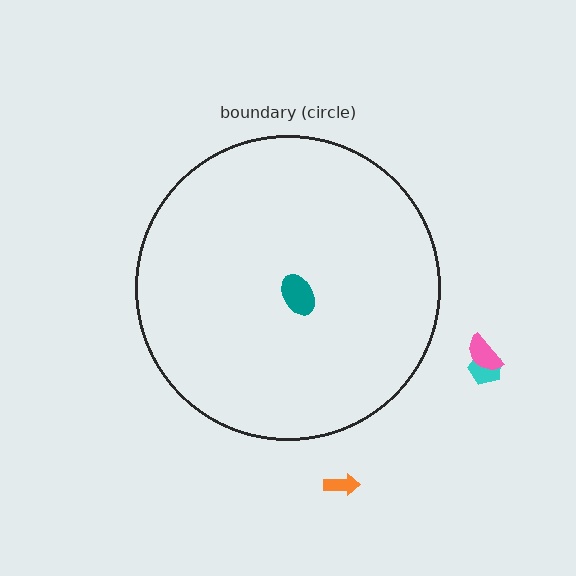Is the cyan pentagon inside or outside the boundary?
Outside.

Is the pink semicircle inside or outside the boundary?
Outside.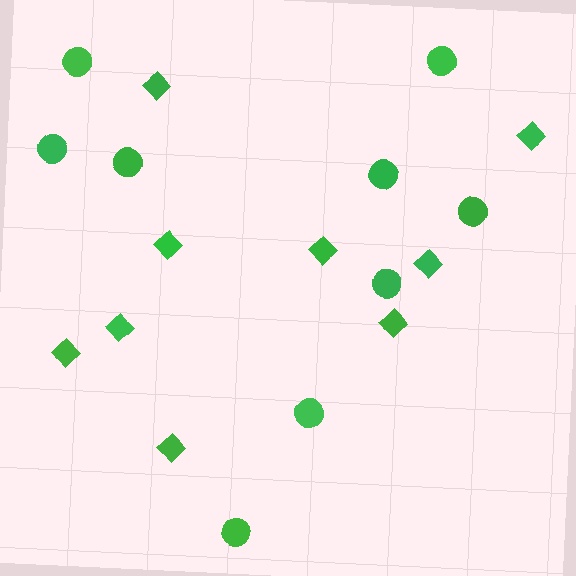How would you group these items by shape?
There are 2 groups: one group of diamonds (9) and one group of circles (9).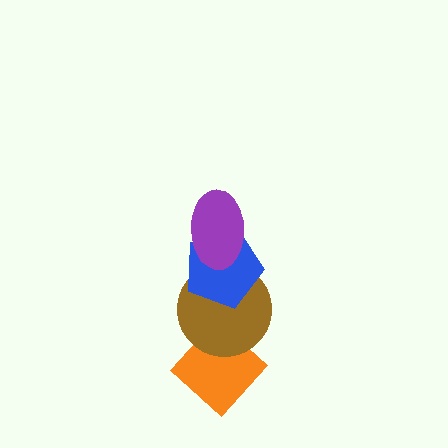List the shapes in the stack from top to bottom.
From top to bottom: the purple ellipse, the blue pentagon, the brown circle, the orange diamond.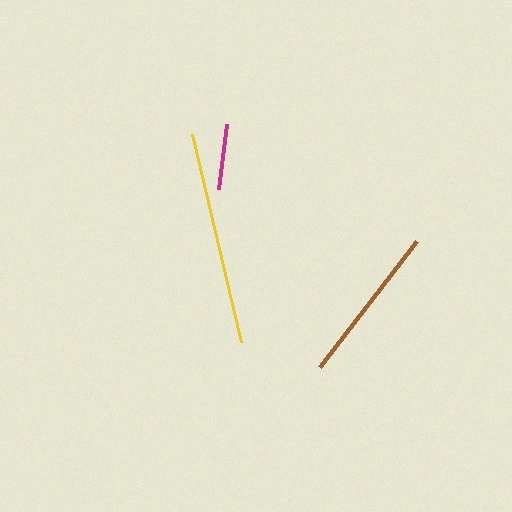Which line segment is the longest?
The yellow line is the longest at approximately 214 pixels.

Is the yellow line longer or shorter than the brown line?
The yellow line is longer than the brown line.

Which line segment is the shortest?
The magenta line is the shortest at approximately 66 pixels.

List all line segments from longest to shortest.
From longest to shortest: yellow, brown, magenta.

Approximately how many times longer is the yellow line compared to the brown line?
The yellow line is approximately 1.3 times the length of the brown line.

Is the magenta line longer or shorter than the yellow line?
The yellow line is longer than the magenta line.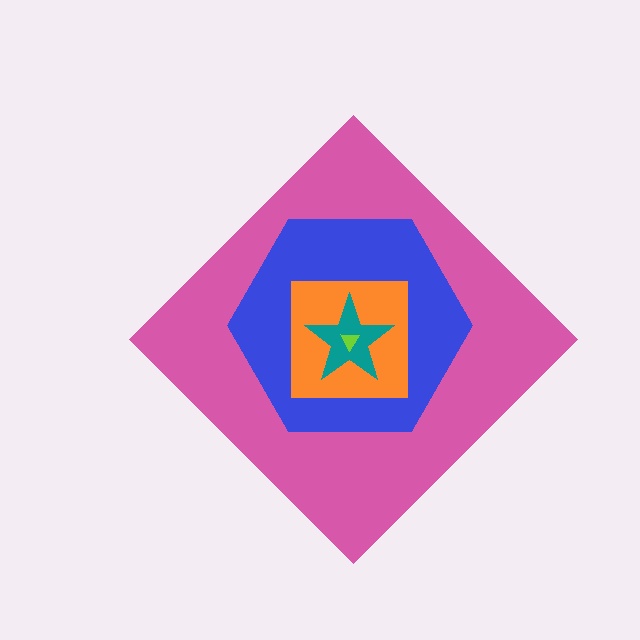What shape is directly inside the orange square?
The teal star.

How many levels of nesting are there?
5.